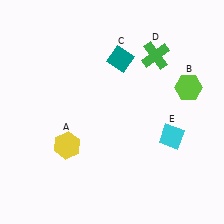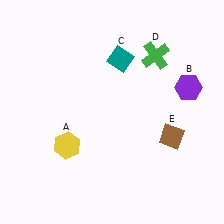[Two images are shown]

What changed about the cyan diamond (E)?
In Image 1, E is cyan. In Image 2, it changed to brown.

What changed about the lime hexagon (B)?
In Image 1, B is lime. In Image 2, it changed to purple.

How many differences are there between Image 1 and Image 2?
There are 2 differences between the two images.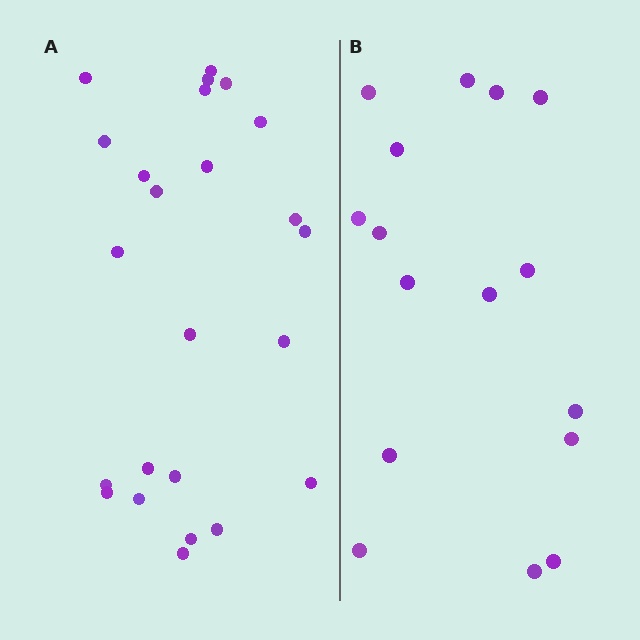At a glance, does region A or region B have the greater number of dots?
Region A (the left region) has more dots.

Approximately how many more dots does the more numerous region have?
Region A has roughly 8 or so more dots than region B.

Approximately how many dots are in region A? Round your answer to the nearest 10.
About 20 dots. (The exact count is 24, which rounds to 20.)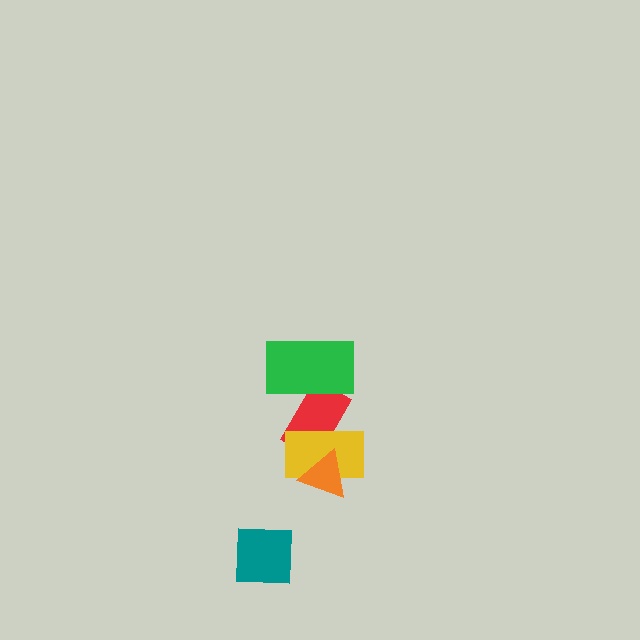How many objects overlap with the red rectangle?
3 objects overlap with the red rectangle.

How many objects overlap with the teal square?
0 objects overlap with the teal square.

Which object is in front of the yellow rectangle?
The orange triangle is in front of the yellow rectangle.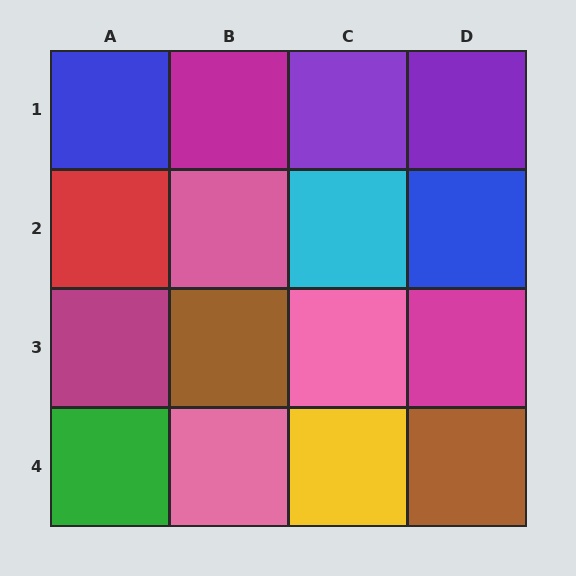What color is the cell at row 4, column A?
Green.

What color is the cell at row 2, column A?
Red.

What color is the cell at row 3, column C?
Pink.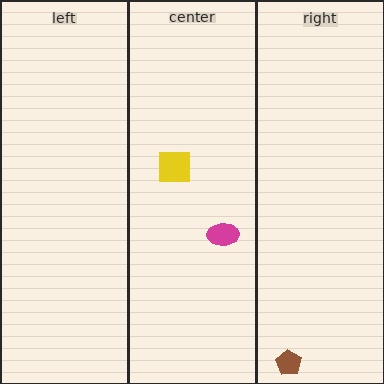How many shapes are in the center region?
2.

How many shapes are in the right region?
1.